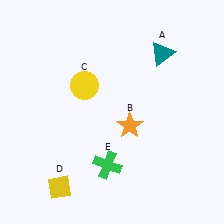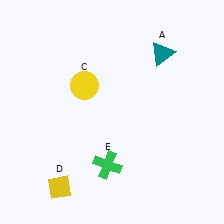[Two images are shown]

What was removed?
The orange star (B) was removed in Image 2.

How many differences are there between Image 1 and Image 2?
There is 1 difference between the two images.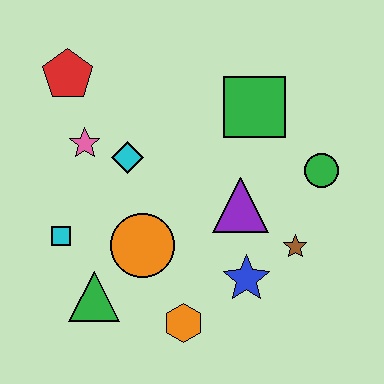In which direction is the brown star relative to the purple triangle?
The brown star is to the right of the purple triangle.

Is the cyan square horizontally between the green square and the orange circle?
No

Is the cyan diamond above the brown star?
Yes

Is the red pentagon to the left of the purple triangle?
Yes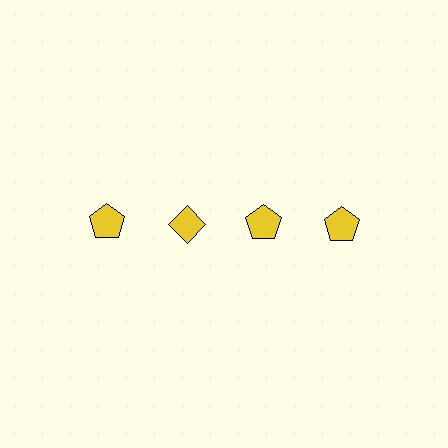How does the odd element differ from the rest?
It has a different shape: diamond instead of pentagon.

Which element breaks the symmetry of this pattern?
The yellow diamond in the top row, second from left column breaks the symmetry. All other shapes are yellow pentagons.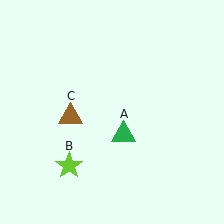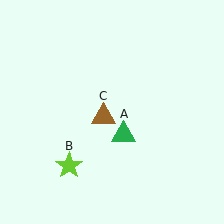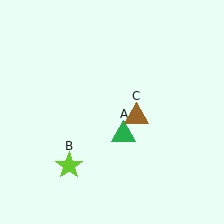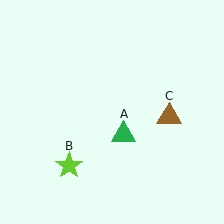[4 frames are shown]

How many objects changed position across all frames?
1 object changed position: brown triangle (object C).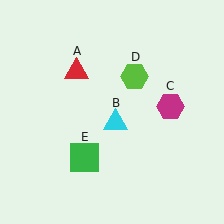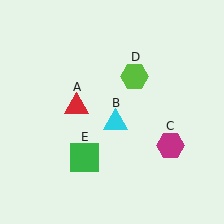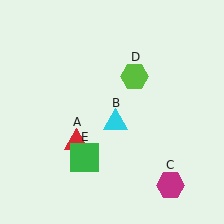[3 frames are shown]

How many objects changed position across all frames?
2 objects changed position: red triangle (object A), magenta hexagon (object C).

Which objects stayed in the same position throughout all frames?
Cyan triangle (object B) and lime hexagon (object D) and green square (object E) remained stationary.